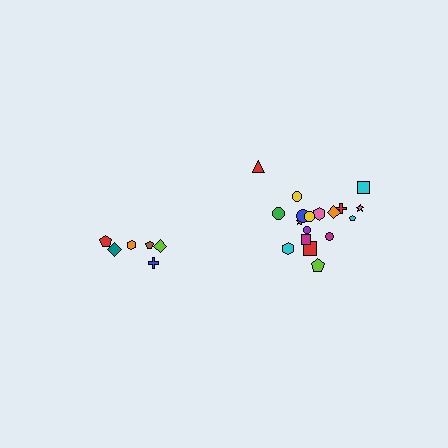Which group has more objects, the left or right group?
The right group.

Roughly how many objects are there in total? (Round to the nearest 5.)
Roughly 25 objects in total.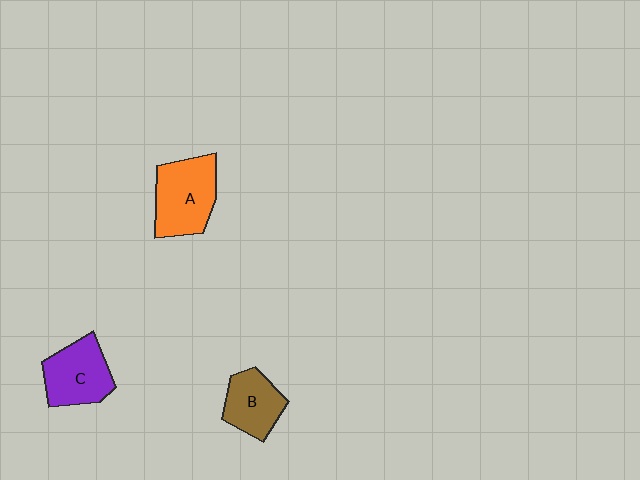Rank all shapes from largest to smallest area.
From largest to smallest: A (orange), C (purple), B (brown).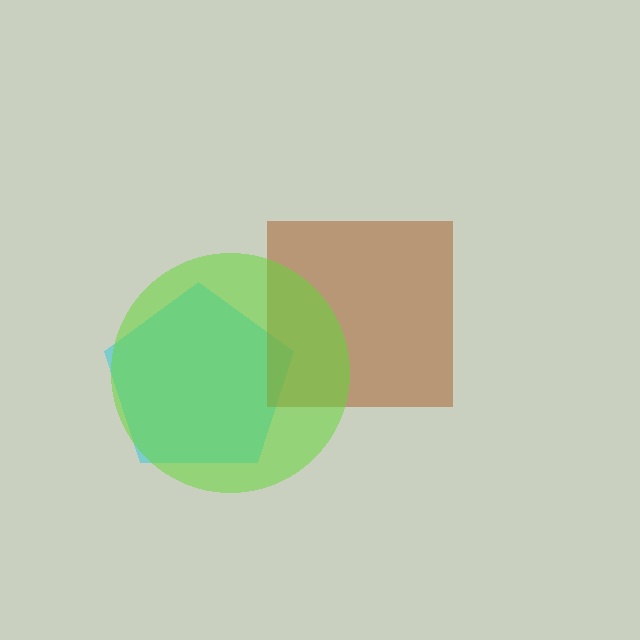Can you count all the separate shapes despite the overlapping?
Yes, there are 3 separate shapes.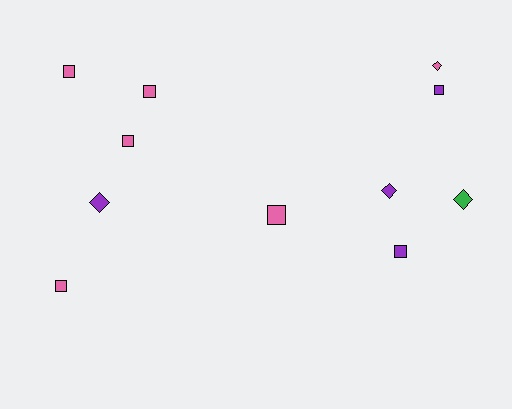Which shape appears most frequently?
Square, with 7 objects.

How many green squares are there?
There are no green squares.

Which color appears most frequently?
Pink, with 6 objects.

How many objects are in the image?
There are 11 objects.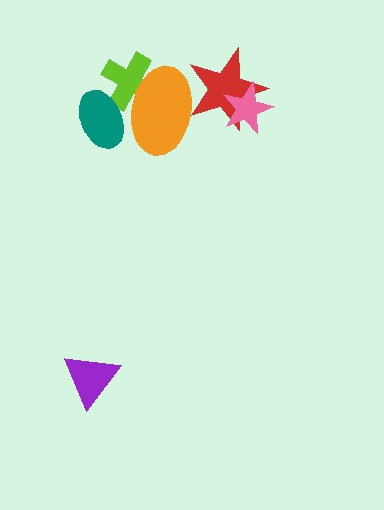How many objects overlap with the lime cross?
2 objects overlap with the lime cross.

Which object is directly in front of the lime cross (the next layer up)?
The teal ellipse is directly in front of the lime cross.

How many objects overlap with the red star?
2 objects overlap with the red star.